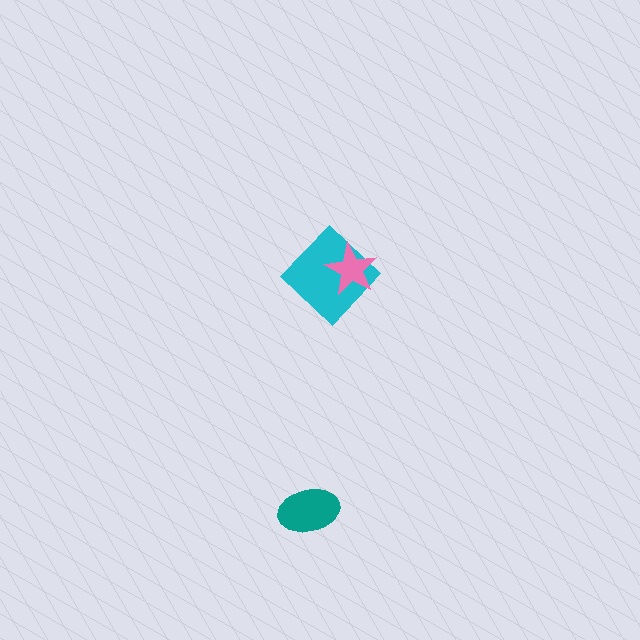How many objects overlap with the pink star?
1 object overlaps with the pink star.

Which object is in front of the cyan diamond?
The pink star is in front of the cyan diamond.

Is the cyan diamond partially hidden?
Yes, it is partially covered by another shape.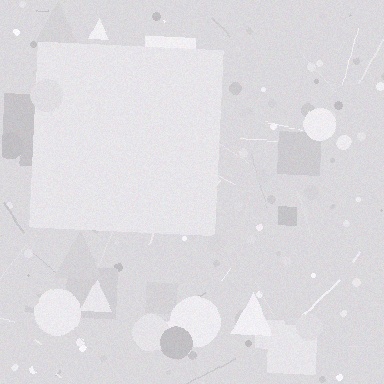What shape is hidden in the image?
A square is hidden in the image.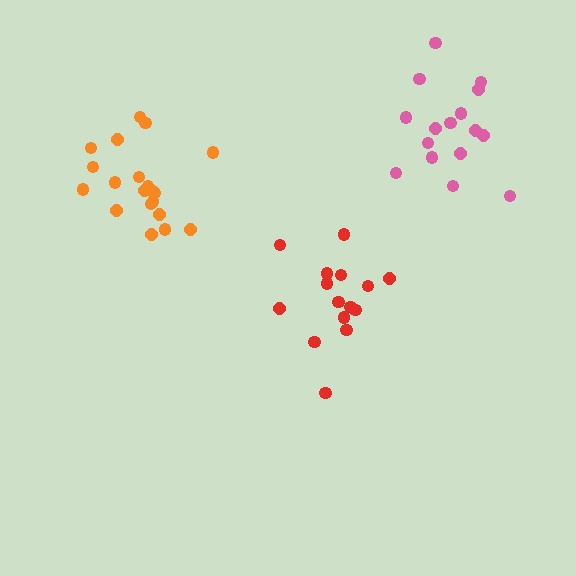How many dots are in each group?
Group 1: 15 dots, Group 2: 20 dots, Group 3: 16 dots (51 total).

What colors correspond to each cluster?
The clusters are colored: red, orange, pink.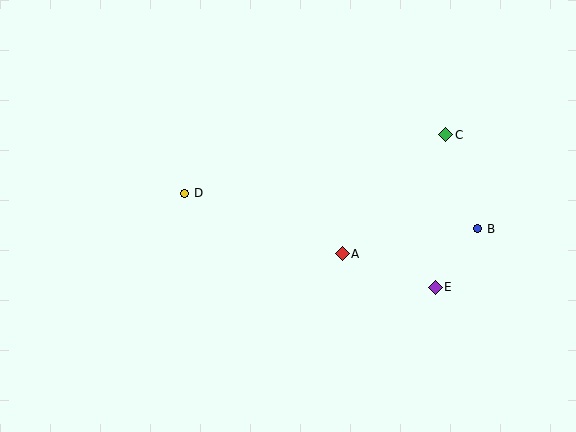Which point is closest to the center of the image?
Point A at (342, 254) is closest to the center.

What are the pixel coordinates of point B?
Point B is at (478, 229).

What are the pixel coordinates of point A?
Point A is at (342, 254).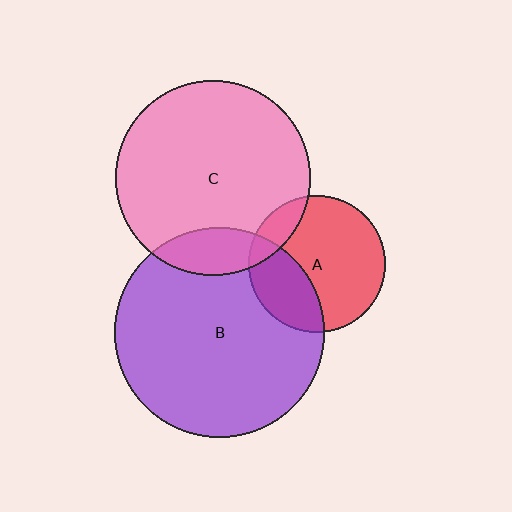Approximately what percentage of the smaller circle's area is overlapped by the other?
Approximately 15%.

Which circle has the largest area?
Circle B (purple).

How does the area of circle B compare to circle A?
Approximately 2.3 times.